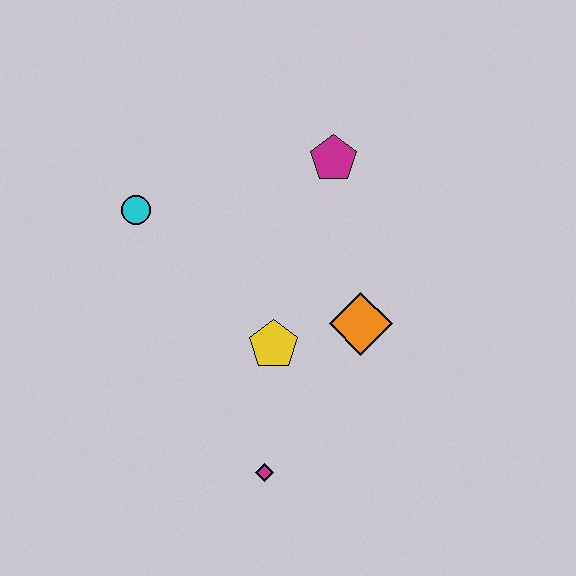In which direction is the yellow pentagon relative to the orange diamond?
The yellow pentagon is to the left of the orange diamond.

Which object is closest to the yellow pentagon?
The orange diamond is closest to the yellow pentagon.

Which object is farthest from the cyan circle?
The magenta diamond is farthest from the cyan circle.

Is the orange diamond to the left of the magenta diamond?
No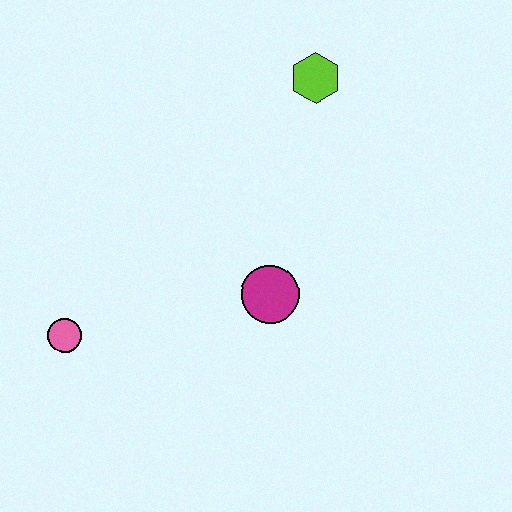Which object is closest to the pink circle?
The magenta circle is closest to the pink circle.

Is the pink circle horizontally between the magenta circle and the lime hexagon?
No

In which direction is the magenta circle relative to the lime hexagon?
The magenta circle is below the lime hexagon.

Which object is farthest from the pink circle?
The lime hexagon is farthest from the pink circle.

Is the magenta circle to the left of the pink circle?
No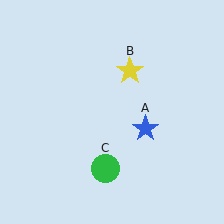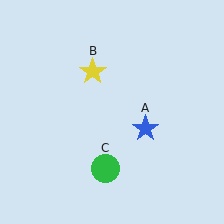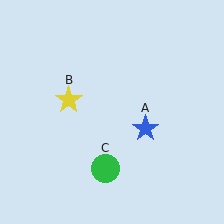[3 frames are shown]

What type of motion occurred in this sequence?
The yellow star (object B) rotated counterclockwise around the center of the scene.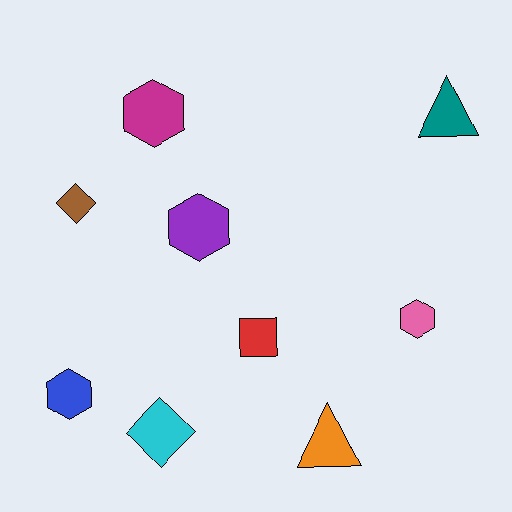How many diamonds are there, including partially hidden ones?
There are 2 diamonds.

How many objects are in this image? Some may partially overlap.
There are 9 objects.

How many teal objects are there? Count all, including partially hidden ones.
There is 1 teal object.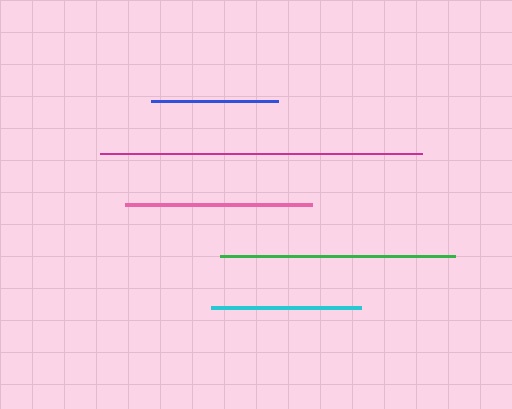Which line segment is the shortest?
The blue line is the shortest at approximately 127 pixels.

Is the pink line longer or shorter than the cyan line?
The pink line is longer than the cyan line.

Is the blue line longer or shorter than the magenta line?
The magenta line is longer than the blue line.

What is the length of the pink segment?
The pink segment is approximately 187 pixels long.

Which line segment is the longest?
The magenta line is the longest at approximately 322 pixels.